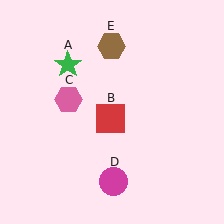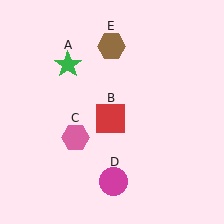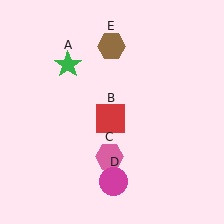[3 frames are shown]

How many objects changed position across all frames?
1 object changed position: pink hexagon (object C).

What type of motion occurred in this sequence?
The pink hexagon (object C) rotated counterclockwise around the center of the scene.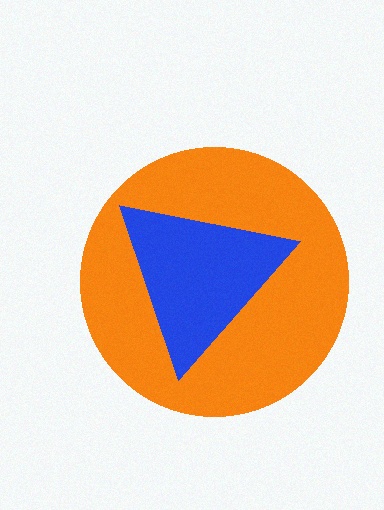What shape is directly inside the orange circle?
The blue triangle.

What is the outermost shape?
The orange circle.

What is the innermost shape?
The blue triangle.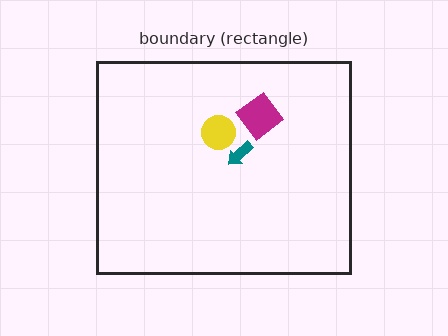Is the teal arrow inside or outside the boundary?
Inside.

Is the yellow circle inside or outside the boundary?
Inside.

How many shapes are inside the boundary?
3 inside, 0 outside.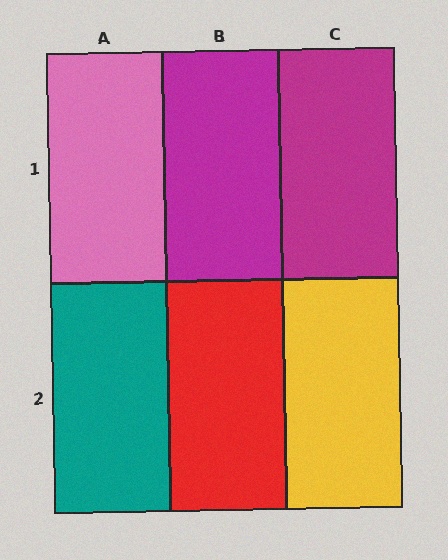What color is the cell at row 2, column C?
Yellow.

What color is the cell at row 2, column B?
Red.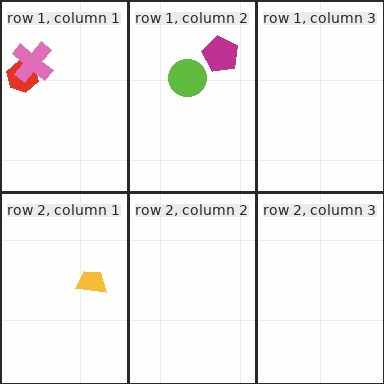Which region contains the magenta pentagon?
The row 1, column 2 region.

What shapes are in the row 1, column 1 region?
The red hexagon, the pink cross.